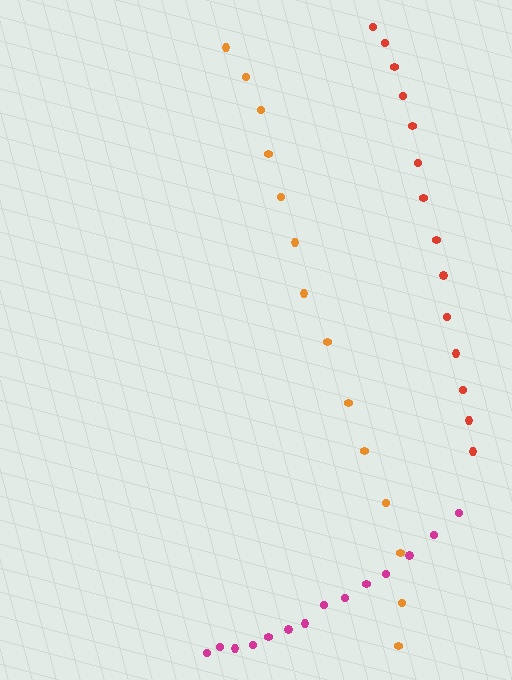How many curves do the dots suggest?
There are 3 distinct paths.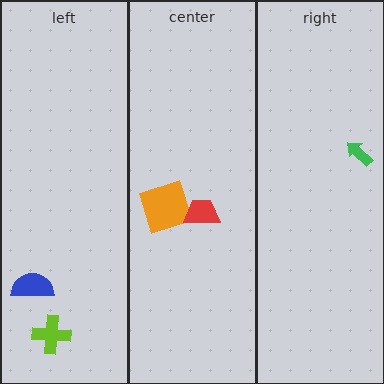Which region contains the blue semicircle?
The left region.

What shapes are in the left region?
The blue semicircle, the lime cross.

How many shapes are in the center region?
2.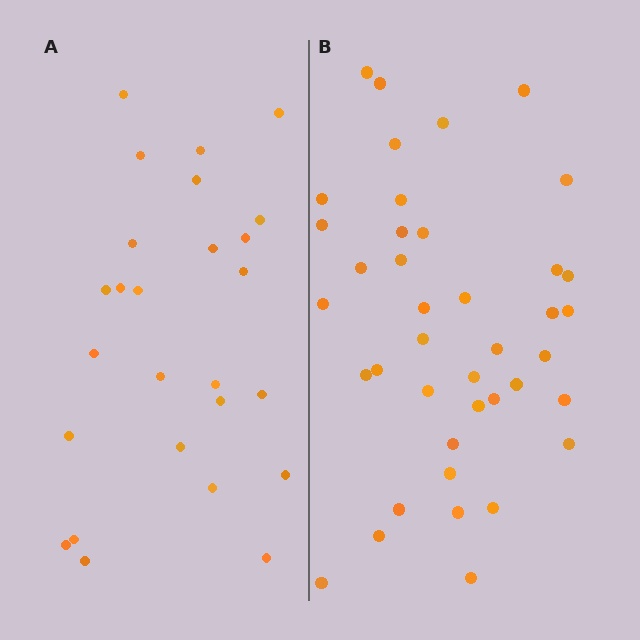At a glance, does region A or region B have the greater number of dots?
Region B (the right region) has more dots.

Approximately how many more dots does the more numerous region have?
Region B has approximately 15 more dots than region A.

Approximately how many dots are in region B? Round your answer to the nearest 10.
About 40 dots.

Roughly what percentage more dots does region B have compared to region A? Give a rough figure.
About 55% more.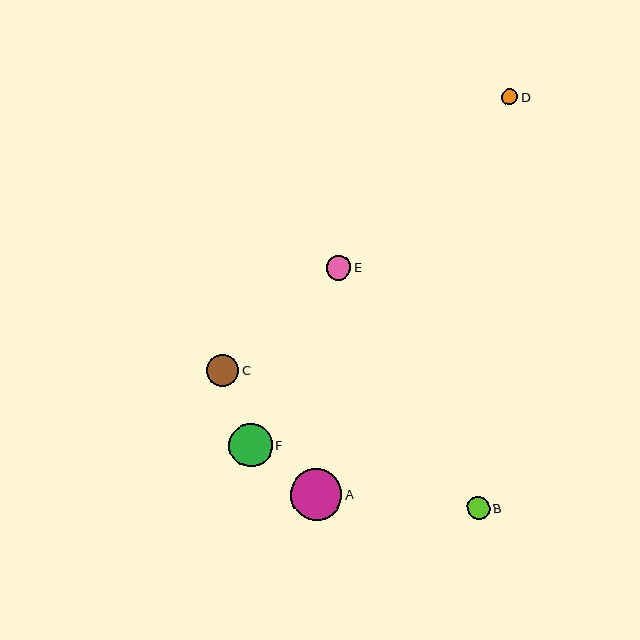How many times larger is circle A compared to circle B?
Circle A is approximately 2.3 times the size of circle B.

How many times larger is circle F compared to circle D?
Circle F is approximately 2.7 times the size of circle D.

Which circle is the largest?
Circle A is the largest with a size of approximately 52 pixels.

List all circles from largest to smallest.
From largest to smallest: A, F, C, E, B, D.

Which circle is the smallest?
Circle D is the smallest with a size of approximately 16 pixels.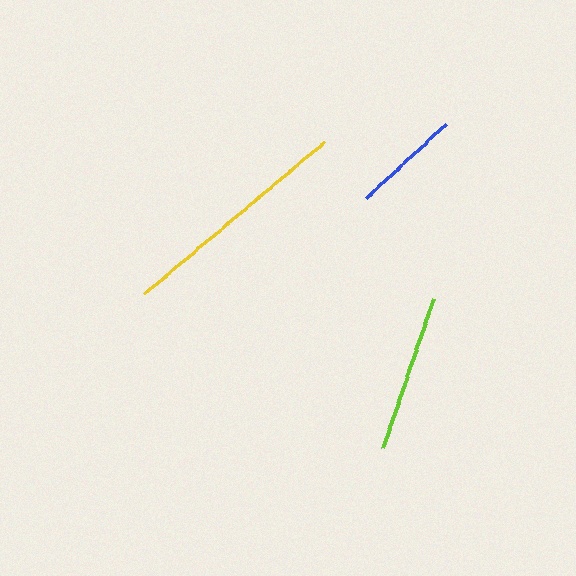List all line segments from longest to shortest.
From longest to shortest: yellow, lime, blue.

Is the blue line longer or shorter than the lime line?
The lime line is longer than the blue line.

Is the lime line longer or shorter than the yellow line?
The yellow line is longer than the lime line.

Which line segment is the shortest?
The blue line is the shortest at approximately 109 pixels.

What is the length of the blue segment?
The blue segment is approximately 109 pixels long.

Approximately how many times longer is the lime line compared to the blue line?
The lime line is approximately 1.4 times the length of the blue line.